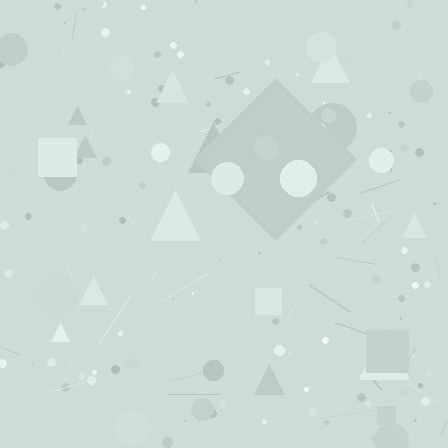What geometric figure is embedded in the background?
A diamond is embedded in the background.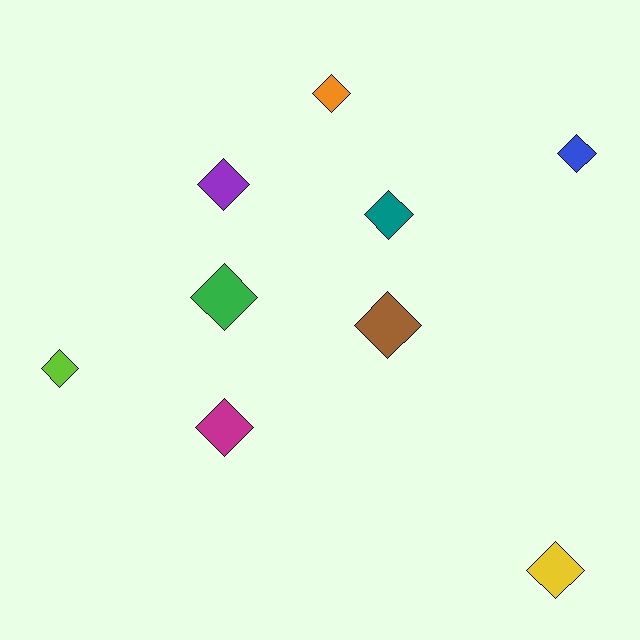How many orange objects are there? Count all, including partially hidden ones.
There is 1 orange object.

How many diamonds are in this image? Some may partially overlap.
There are 9 diamonds.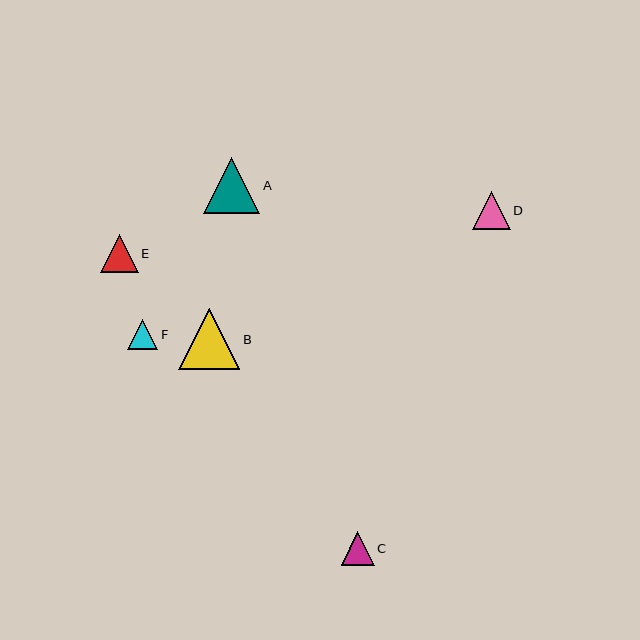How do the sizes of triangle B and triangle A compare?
Triangle B and triangle A are approximately the same size.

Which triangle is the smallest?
Triangle F is the smallest with a size of approximately 30 pixels.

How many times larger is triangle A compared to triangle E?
Triangle A is approximately 1.5 times the size of triangle E.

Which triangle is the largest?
Triangle B is the largest with a size of approximately 61 pixels.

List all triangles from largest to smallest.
From largest to smallest: B, A, E, D, C, F.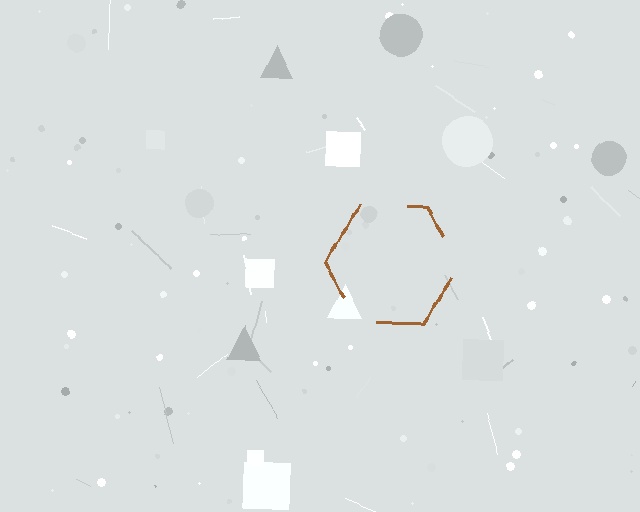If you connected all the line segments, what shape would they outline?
They would outline a hexagon.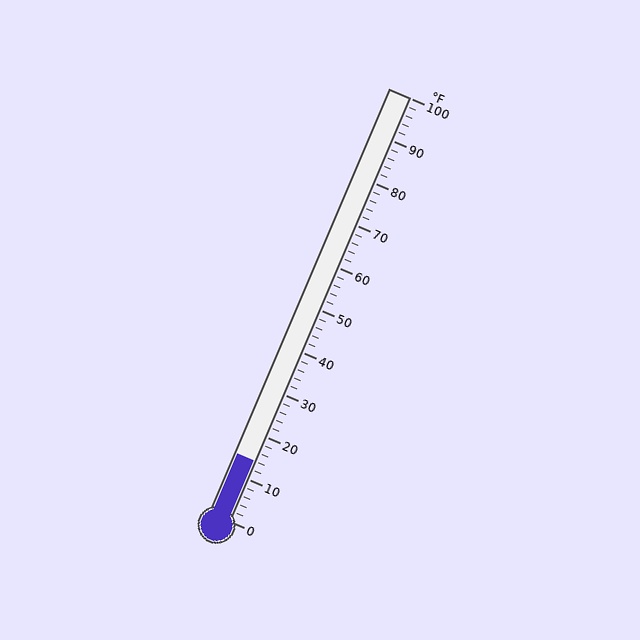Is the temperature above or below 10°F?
The temperature is above 10°F.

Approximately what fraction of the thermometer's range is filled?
The thermometer is filled to approximately 15% of its range.